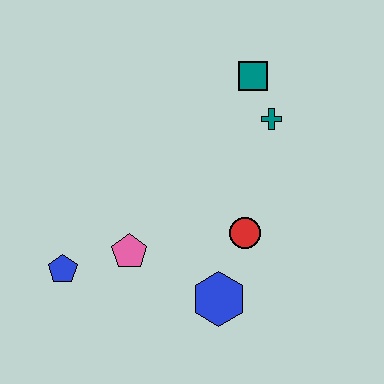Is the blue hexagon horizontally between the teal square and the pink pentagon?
Yes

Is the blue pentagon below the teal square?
Yes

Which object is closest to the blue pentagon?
The pink pentagon is closest to the blue pentagon.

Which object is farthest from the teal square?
The blue pentagon is farthest from the teal square.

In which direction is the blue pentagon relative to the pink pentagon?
The blue pentagon is to the left of the pink pentagon.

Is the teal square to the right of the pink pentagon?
Yes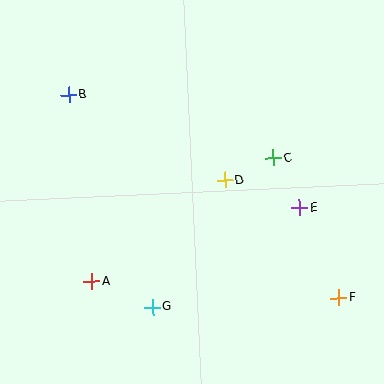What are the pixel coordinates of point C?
Point C is at (273, 158).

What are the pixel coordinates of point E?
Point E is at (299, 208).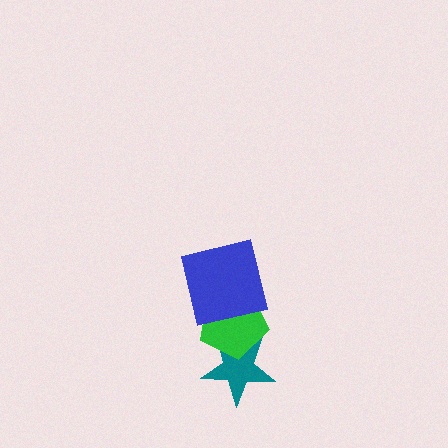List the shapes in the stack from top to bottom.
From top to bottom: the blue square, the green pentagon, the teal star.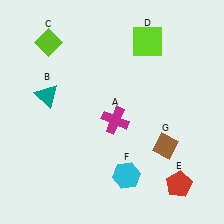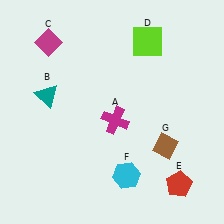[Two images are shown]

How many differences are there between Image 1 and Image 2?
There is 1 difference between the two images.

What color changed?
The diamond (C) changed from lime in Image 1 to magenta in Image 2.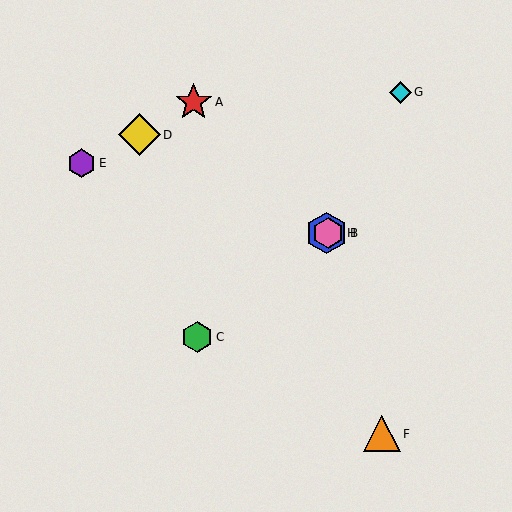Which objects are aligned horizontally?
Objects B, H are aligned horizontally.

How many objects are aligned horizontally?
2 objects (B, H) are aligned horizontally.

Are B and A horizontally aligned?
No, B is at y≈233 and A is at y≈102.